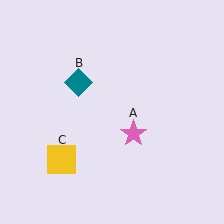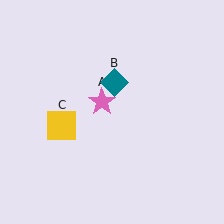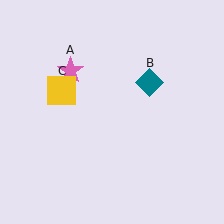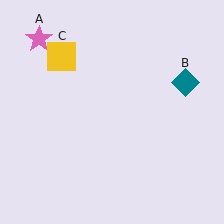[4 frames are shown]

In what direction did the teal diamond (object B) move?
The teal diamond (object B) moved right.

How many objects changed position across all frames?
3 objects changed position: pink star (object A), teal diamond (object B), yellow square (object C).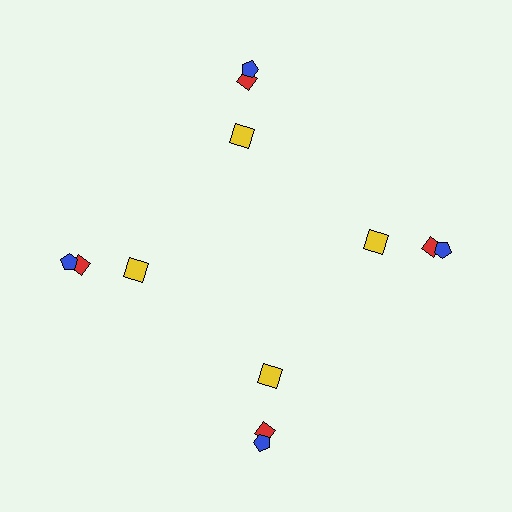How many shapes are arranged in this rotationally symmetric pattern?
There are 12 shapes, arranged in 4 groups of 3.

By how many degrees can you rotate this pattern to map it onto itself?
The pattern maps onto itself every 90 degrees of rotation.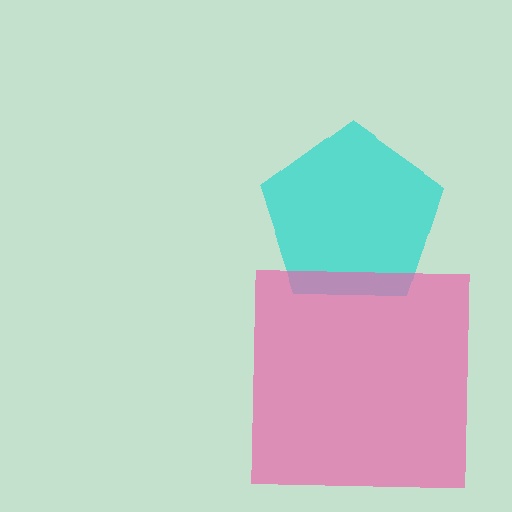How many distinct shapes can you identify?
There are 2 distinct shapes: a cyan pentagon, a pink square.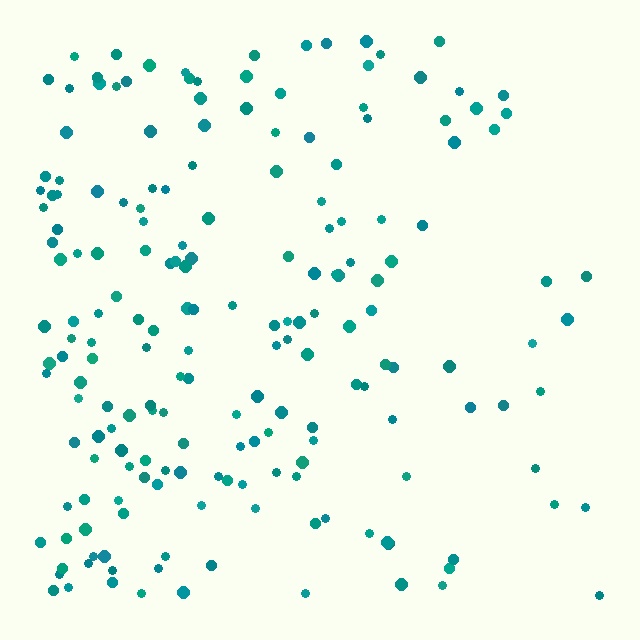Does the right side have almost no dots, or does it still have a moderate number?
Still a moderate number, just noticeably fewer than the left.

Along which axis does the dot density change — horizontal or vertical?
Horizontal.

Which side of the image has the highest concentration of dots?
The left.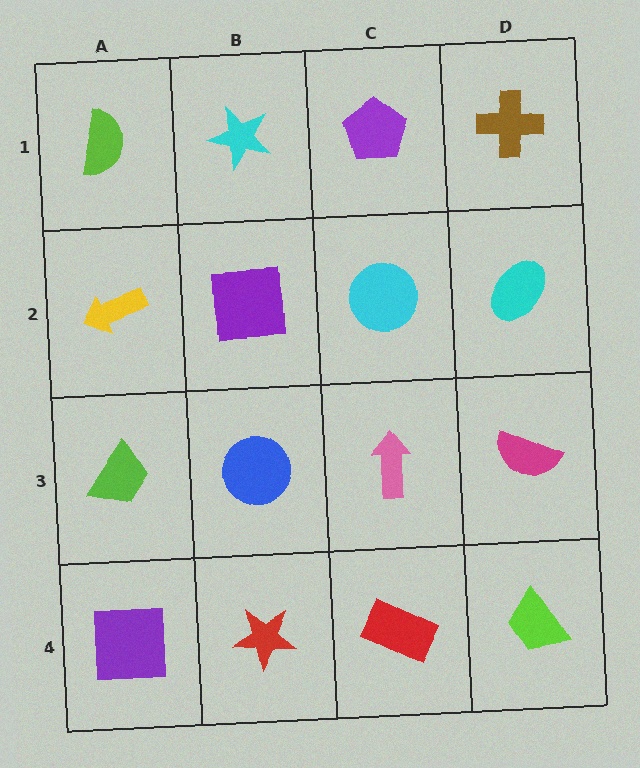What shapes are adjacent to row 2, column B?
A cyan star (row 1, column B), a blue circle (row 3, column B), a yellow arrow (row 2, column A), a cyan circle (row 2, column C).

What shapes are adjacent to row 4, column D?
A magenta semicircle (row 3, column D), a red rectangle (row 4, column C).